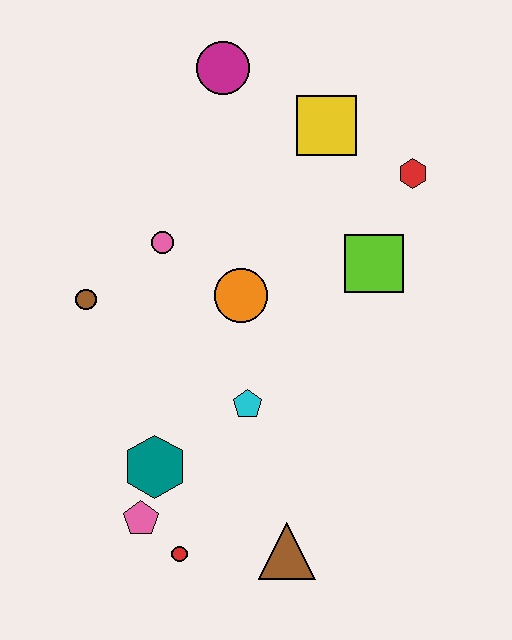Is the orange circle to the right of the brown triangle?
No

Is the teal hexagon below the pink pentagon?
No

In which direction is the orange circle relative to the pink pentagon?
The orange circle is above the pink pentagon.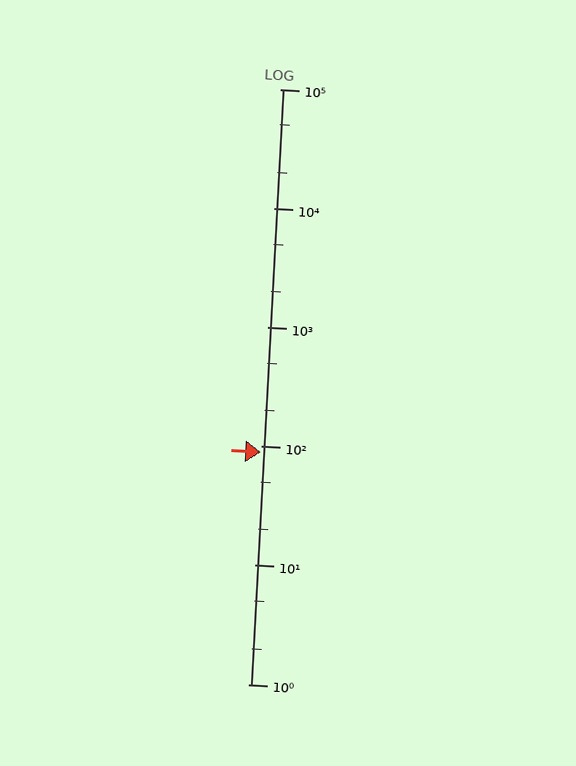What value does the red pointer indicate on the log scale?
The pointer indicates approximately 90.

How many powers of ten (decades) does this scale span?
The scale spans 5 decades, from 1 to 100000.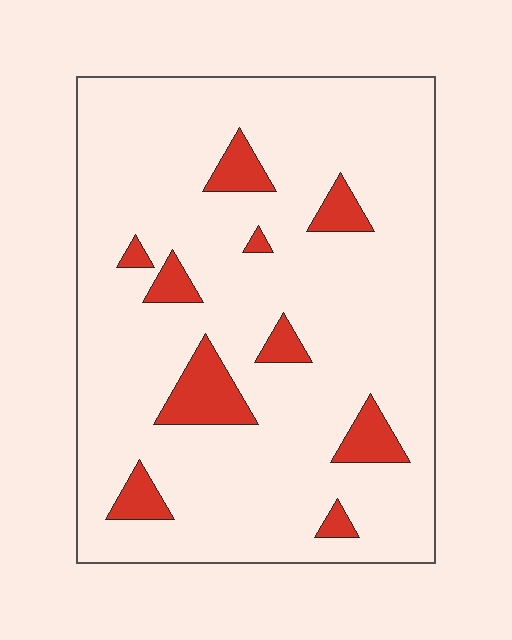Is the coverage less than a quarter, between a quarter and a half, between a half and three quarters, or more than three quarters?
Less than a quarter.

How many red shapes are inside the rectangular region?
10.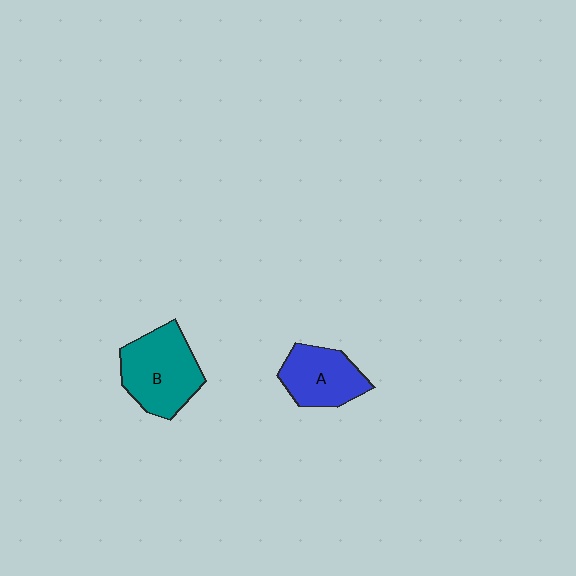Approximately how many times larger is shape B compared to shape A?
Approximately 1.3 times.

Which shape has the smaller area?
Shape A (blue).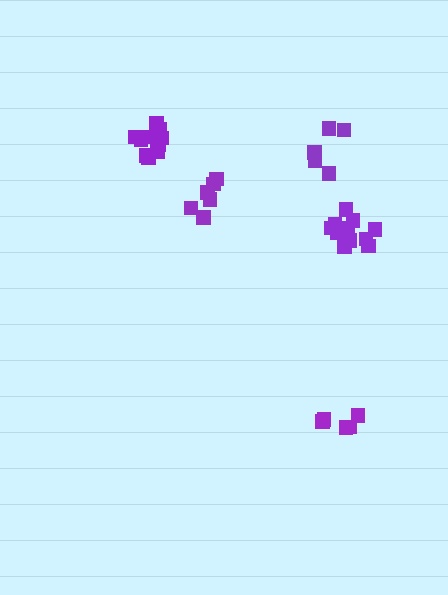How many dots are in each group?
Group 1: 10 dots, Group 2: 6 dots, Group 3: 5 dots, Group 4: 11 dots, Group 5: 5 dots (37 total).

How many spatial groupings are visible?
There are 5 spatial groupings.